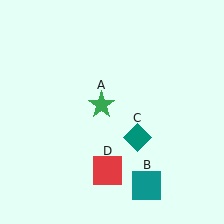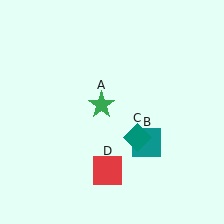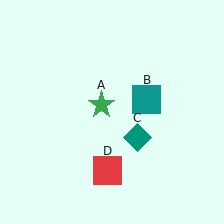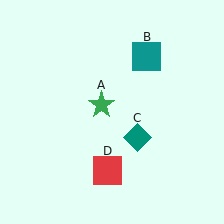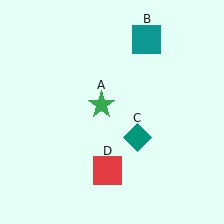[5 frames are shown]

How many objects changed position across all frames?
1 object changed position: teal square (object B).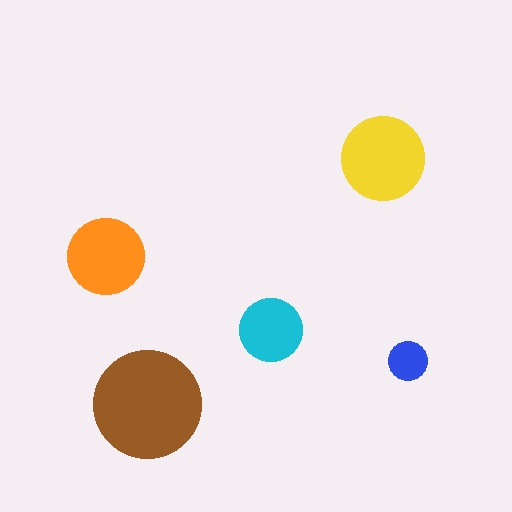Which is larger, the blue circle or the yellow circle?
The yellow one.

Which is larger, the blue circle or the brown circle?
The brown one.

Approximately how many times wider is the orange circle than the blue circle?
About 2 times wider.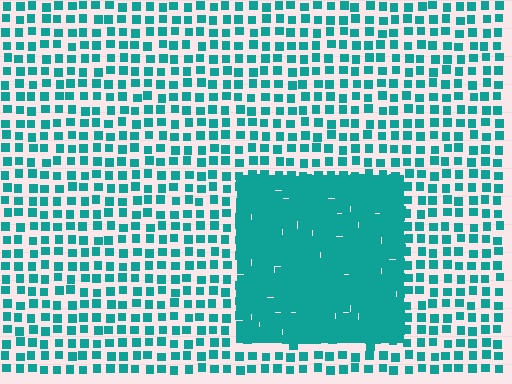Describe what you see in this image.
The image contains small teal elements arranged at two different densities. A rectangle-shaped region is visible where the elements are more densely packed than the surrounding area.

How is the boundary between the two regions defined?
The boundary is defined by a change in element density (approximately 2.9x ratio). All elements are the same color, size, and shape.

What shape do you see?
I see a rectangle.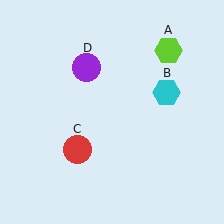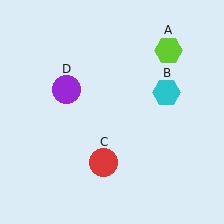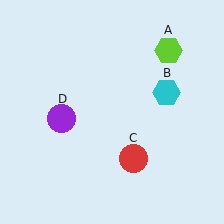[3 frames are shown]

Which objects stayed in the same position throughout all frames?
Lime hexagon (object A) and cyan hexagon (object B) remained stationary.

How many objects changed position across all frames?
2 objects changed position: red circle (object C), purple circle (object D).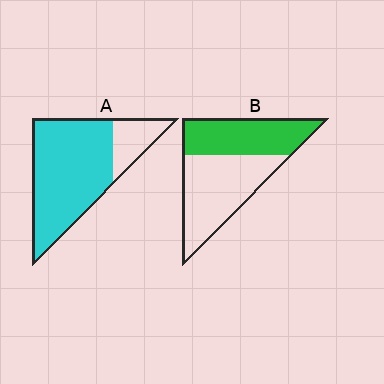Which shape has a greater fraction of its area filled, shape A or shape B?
Shape A.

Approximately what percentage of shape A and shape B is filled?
A is approximately 80% and B is approximately 45%.